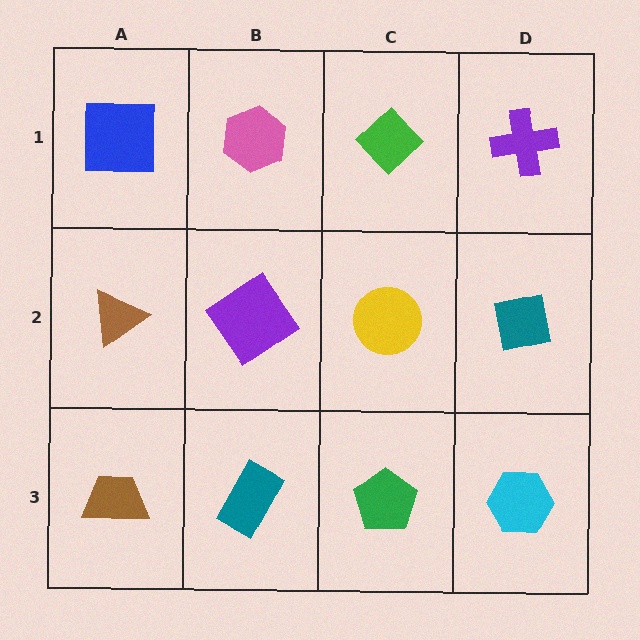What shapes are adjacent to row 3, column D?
A teal square (row 2, column D), a green pentagon (row 3, column C).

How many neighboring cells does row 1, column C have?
3.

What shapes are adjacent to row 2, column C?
A green diamond (row 1, column C), a green pentagon (row 3, column C), a purple diamond (row 2, column B), a teal square (row 2, column D).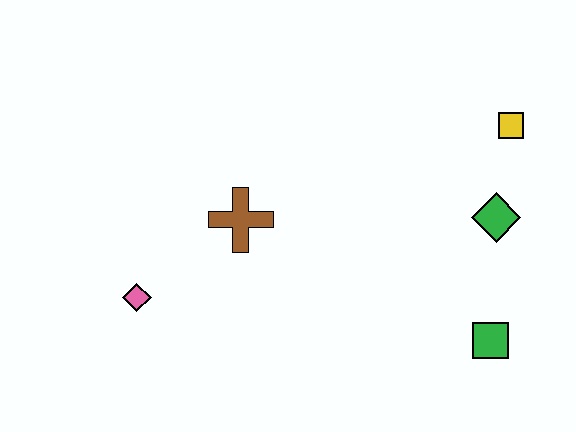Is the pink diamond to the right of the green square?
No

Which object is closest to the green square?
The green diamond is closest to the green square.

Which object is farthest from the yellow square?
The pink diamond is farthest from the yellow square.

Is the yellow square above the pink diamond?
Yes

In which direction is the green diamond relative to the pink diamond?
The green diamond is to the right of the pink diamond.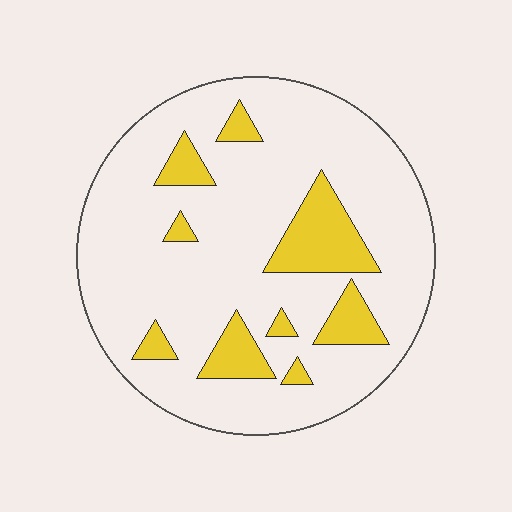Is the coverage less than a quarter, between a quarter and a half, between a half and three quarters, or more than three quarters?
Less than a quarter.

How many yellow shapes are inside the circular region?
9.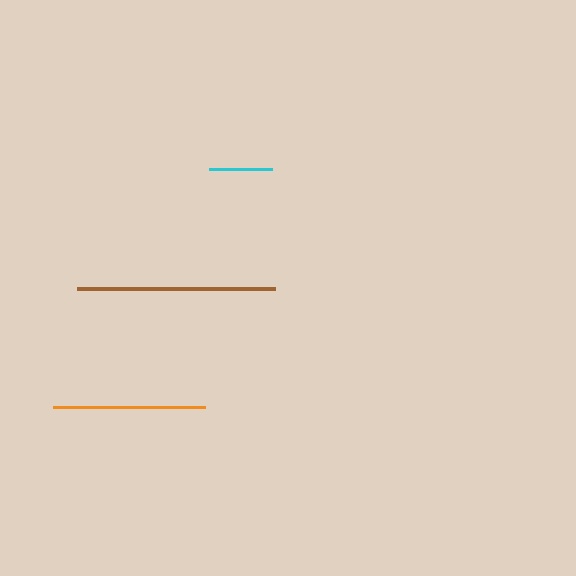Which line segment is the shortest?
The cyan line is the shortest at approximately 63 pixels.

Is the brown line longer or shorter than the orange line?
The brown line is longer than the orange line.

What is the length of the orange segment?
The orange segment is approximately 152 pixels long.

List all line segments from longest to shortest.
From longest to shortest: brown, orange, cyan.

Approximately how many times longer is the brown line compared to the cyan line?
The brown line is approximately 3.1 times the length of the cyan line.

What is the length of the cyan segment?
The cyan segment is approximately 63 pixels long.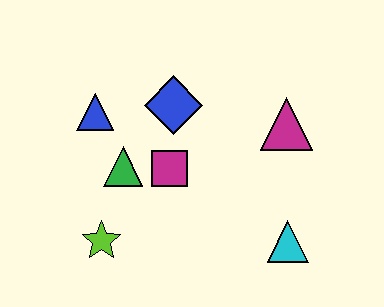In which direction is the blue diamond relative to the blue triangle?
The blue diamond is to the right of the blue triangle.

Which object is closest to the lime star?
The green triangle is closest to the lime star.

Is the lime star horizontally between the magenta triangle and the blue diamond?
No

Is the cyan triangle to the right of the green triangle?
Yes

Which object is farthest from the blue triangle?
The cyan triangle is farthest from the blue triangle.